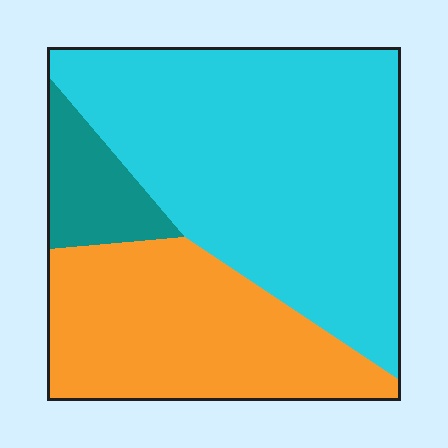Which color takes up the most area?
Cyan, at roughly 55%.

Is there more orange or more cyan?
Cyan.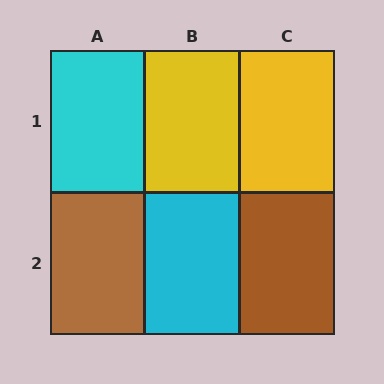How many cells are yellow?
2 cells are yellow.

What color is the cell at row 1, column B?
Yellow.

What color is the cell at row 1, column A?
Cyan.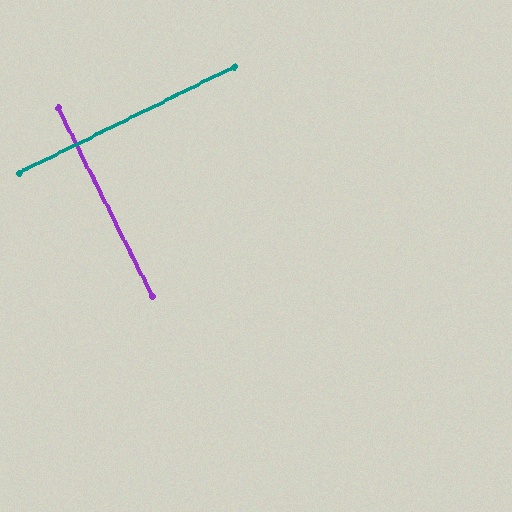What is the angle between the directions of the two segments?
Approximately 90 degrees.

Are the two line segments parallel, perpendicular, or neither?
Perpendicular — they meet at approximately 90°.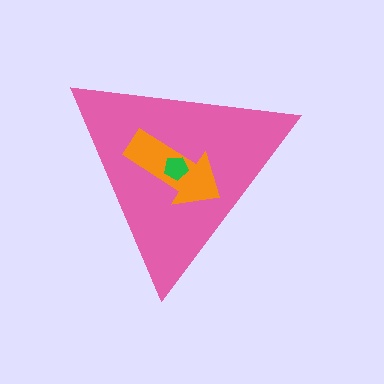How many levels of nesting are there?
3.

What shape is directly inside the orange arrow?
The green pentagon.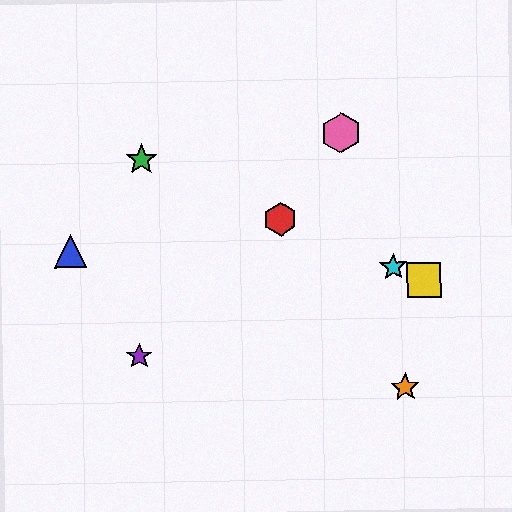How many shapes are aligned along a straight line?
4 shapes (the red hexagon, the green star, the yellow square, the cyan star) are aligned along a straight line.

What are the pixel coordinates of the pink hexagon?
The pink hexagon is at (341, 133).